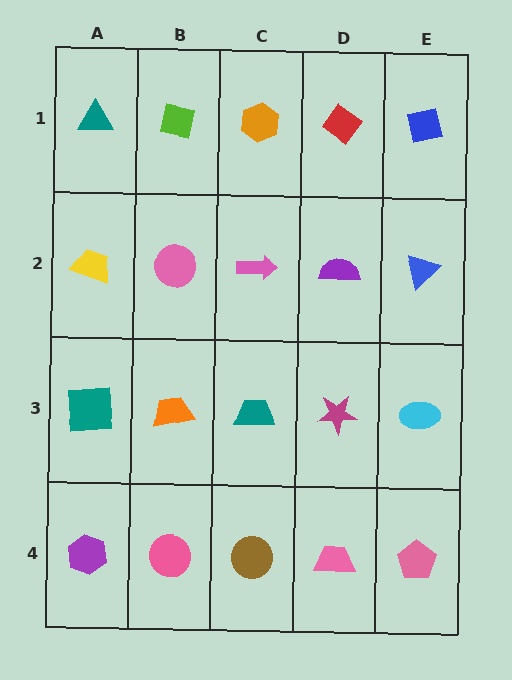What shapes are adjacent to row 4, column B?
An orange trapezoid (row 3, column B), a purple hexagon (row 4, column A), a brown circle (row 4, column C).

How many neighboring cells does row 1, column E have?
2.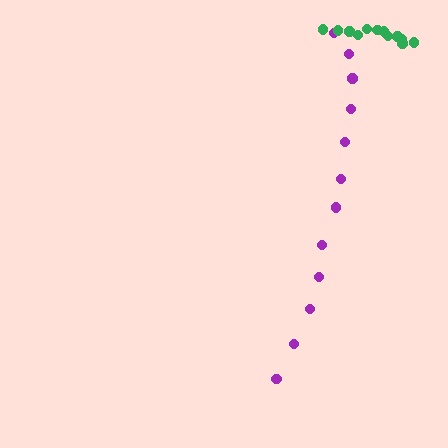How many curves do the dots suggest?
There are 2 distinct paths.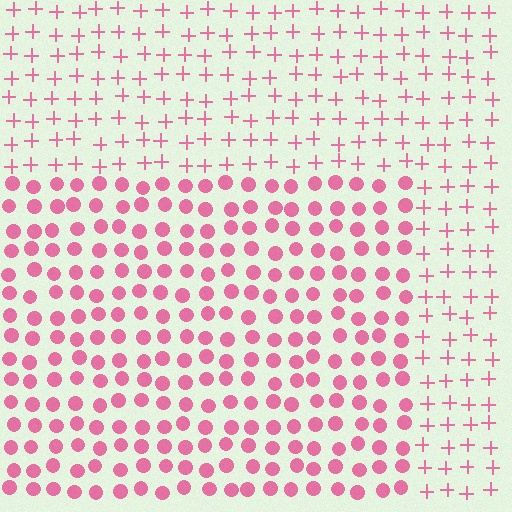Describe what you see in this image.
The image is filled with small pink elements arranged in a uniform grid. A rectangle-shaped region contains circles, while the surrounding area contains plus signs. The boundary is defined purely by the change in element shape.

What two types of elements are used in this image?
The image uses circles inside the rectangle region and plus signs outside it.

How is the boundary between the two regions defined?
The boundary is defined by a change in element shape: circles inside vs. plus signs outside. All elements share the same color and spacing.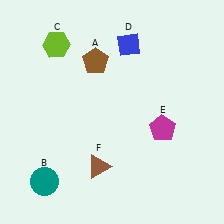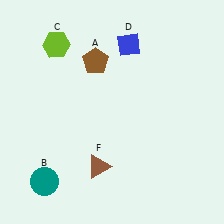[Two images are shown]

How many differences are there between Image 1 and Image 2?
There is 1 difference between the two images.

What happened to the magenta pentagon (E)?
The magenta pentagon (E) was removed in Image 2. It was in the bottom-right area of Image 1.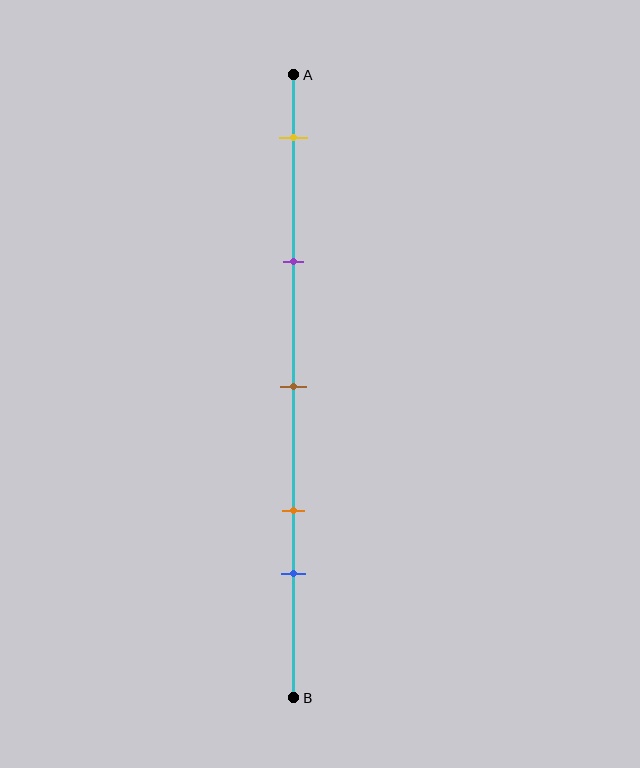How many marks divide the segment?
There are 5 marks dividing the segment.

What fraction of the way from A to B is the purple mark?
The purple mark is approximately 30% (0.3) of the way from A to B.